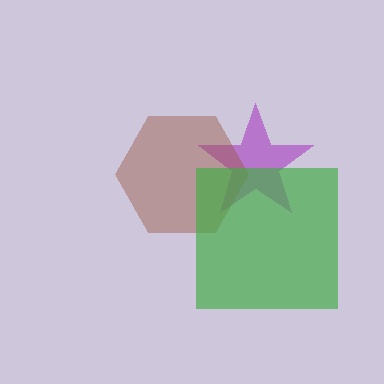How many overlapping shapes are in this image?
There are 3 overlapping shapes in the image.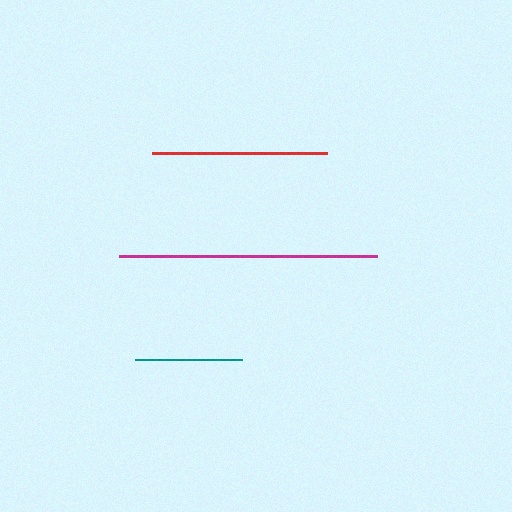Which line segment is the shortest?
The teal line is the shortest at approximately 106 pixels.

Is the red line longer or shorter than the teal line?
The red line is longer than the teal line.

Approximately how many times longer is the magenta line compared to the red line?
The magenta line is approximately 1.5 times the length of the red line.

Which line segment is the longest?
The magenta line is the longest at approximately 258 pixels.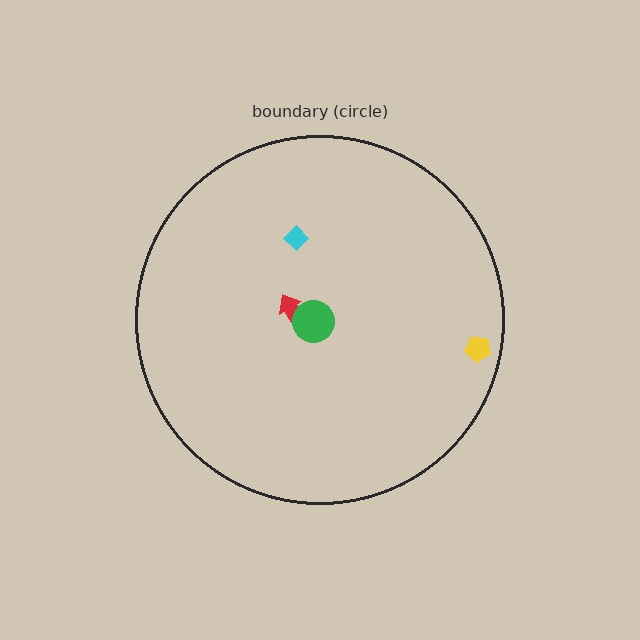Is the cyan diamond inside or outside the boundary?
Inside.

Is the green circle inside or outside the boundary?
Inside.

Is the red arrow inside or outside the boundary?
Inside.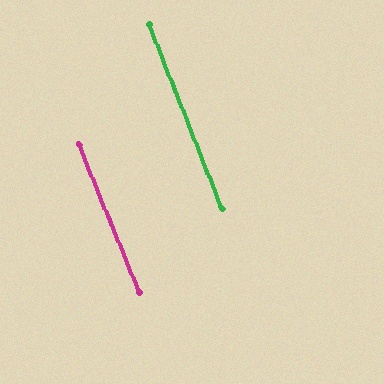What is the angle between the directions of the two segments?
Approximately 1 degree.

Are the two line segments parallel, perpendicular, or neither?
Parallel — their directions differ by only 0.8°.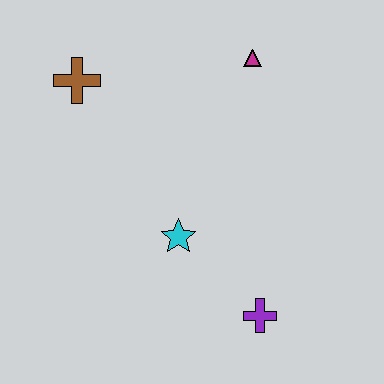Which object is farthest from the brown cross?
The purple cross is farthest from the brown cross.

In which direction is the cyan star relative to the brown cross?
The cyan star is below the brown cross.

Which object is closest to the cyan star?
The purple cross is closest to the cyan star.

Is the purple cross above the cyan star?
No